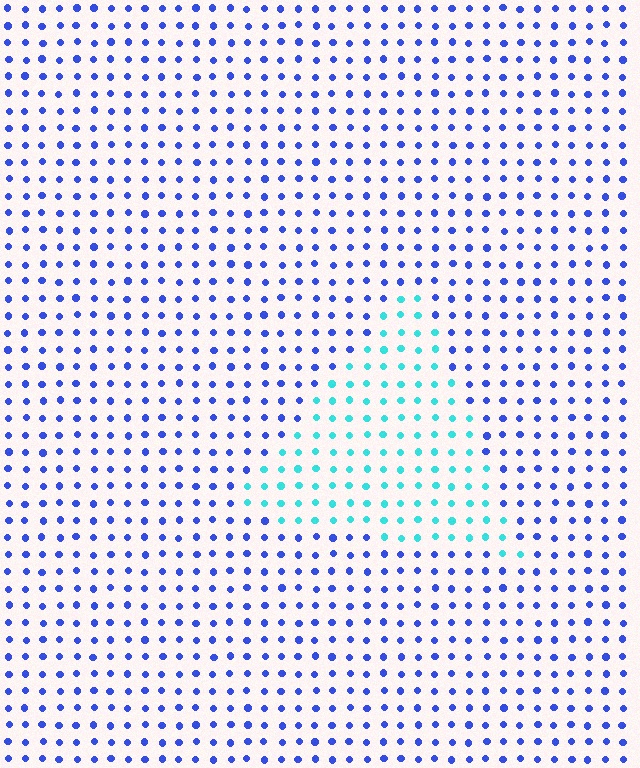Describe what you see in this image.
The image is filled with small blue elements in a uniform arrangement. A triangle-shaped region is visible where the elements are tinted to a slightly different hue, forming a subtle color boundary.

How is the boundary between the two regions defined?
The boundary is defined purely by a slight shift in hue (about 53 degrees). Spacing, size, and orientation are identical on both sides.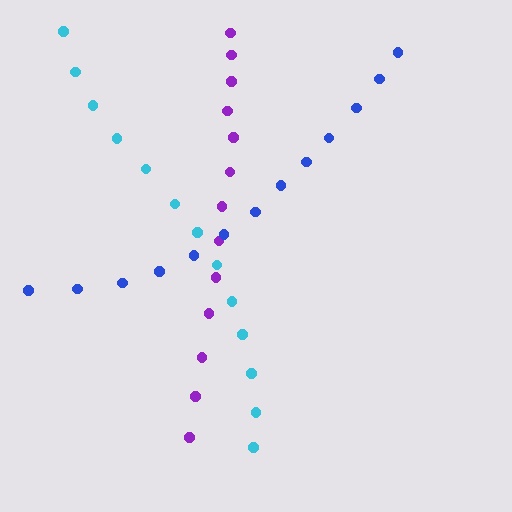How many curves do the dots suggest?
There are 3 distinct paths.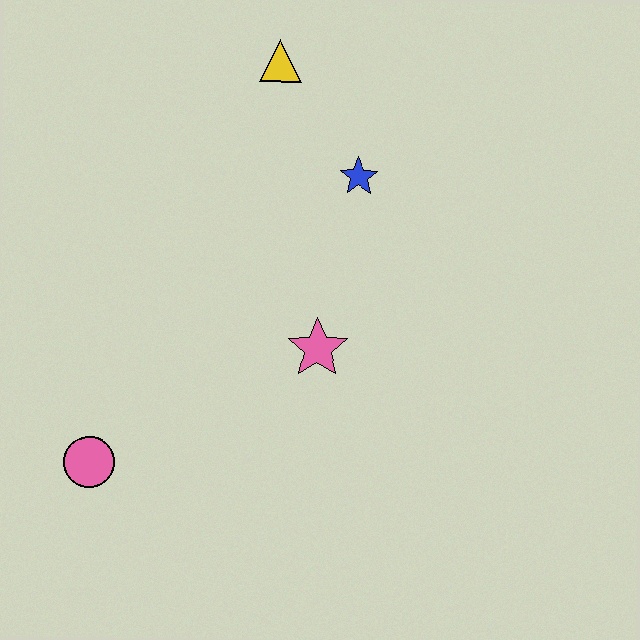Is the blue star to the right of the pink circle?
Yes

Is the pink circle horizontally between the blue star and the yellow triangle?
No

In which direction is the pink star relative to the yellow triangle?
The pink star is below the yellow triangle.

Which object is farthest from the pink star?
The yellow triangle is farthest from the pink star.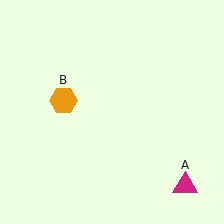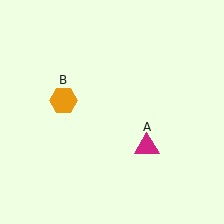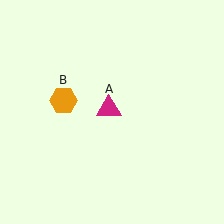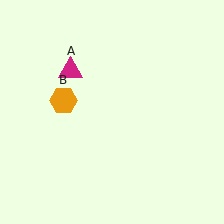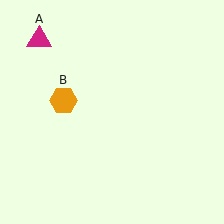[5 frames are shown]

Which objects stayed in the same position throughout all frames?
Orange hexagon (object B) remained stationary.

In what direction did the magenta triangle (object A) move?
The magenta triangle (object A) moved up and to the left.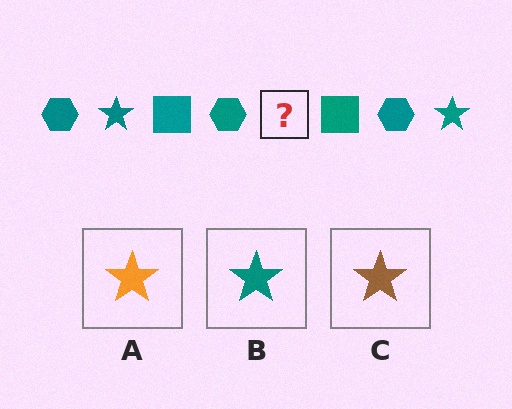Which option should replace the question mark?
Option B.